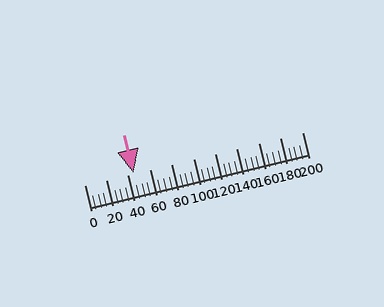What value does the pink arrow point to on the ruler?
The pink arrow points to approximately 45.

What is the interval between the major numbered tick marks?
The major tick marks are spaced 20 units apart.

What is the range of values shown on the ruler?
The ruler shows values from 0 to 200.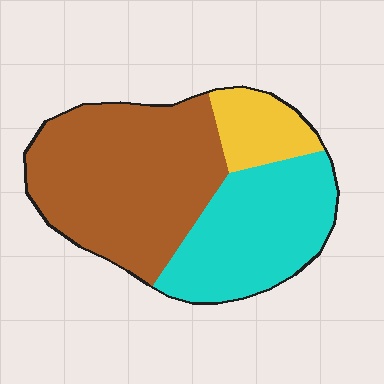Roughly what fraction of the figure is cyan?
Cyan takes up about one third (1/3) of the figure.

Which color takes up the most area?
Brown, at roughly 50%.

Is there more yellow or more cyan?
Cyan.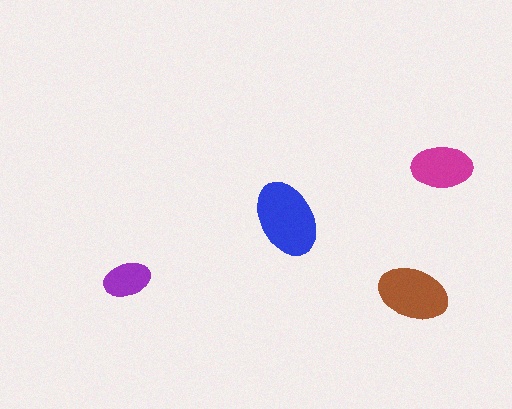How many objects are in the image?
There are 4 objects in the image.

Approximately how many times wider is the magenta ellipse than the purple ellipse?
About 1.5 times wider.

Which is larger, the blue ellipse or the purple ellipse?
The blue one.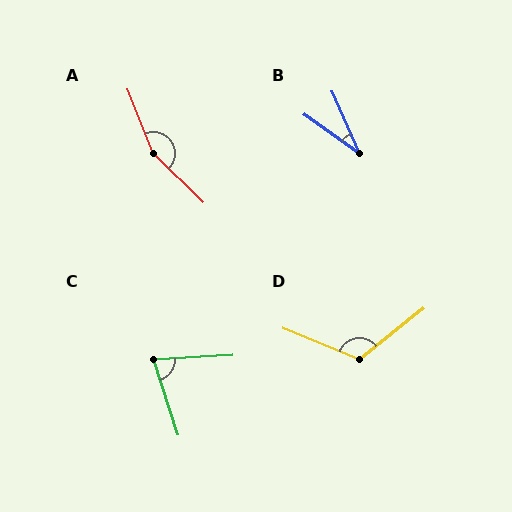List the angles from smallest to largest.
B (31°), C (76°), D (119°), A (156°).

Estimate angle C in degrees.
Approximately 76 degrees.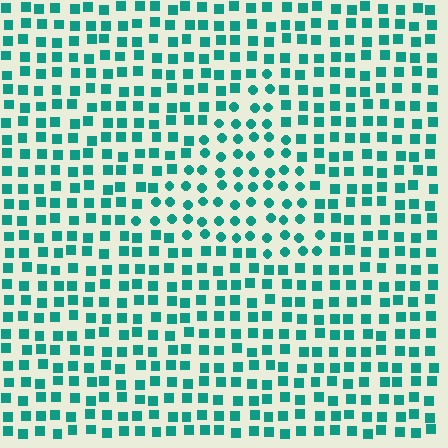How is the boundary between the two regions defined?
The boundary is defined by a change in element shape: circles inside vs. squares outside. All elements share the same color and spacing.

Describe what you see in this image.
The image is filled with small teal elements arranged in a uniform grid. A triangle-shaped region contains circles, while the surrounding area contains squares. The boundary is defined purely by the change in element shape.